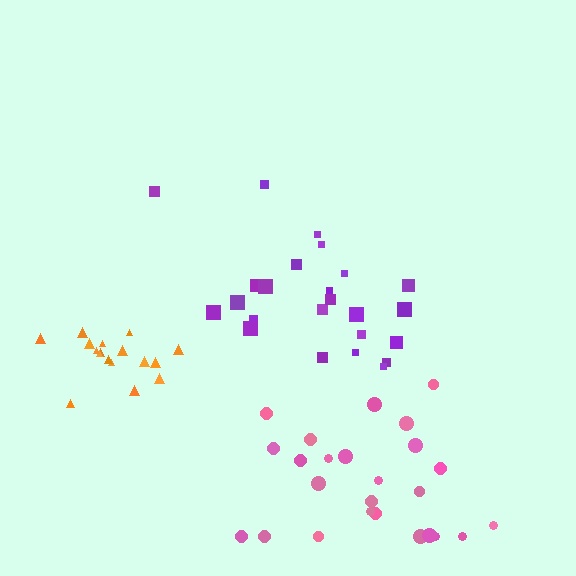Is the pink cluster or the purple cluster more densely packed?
Pink.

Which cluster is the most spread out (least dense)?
Purple.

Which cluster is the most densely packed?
Orange.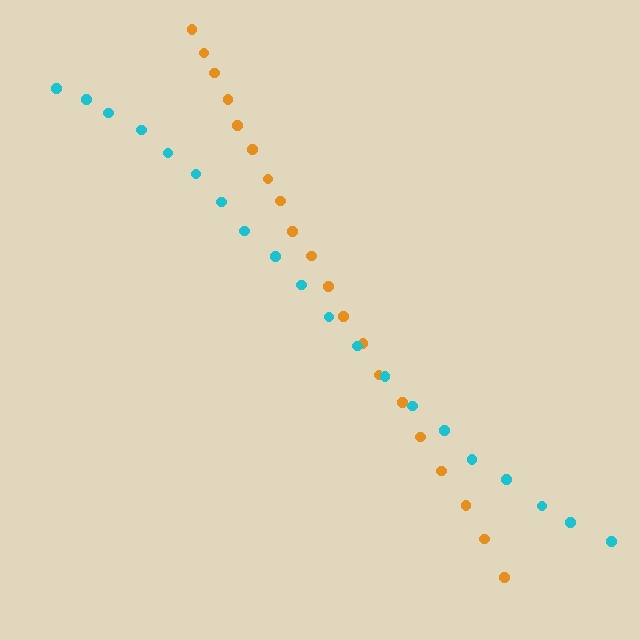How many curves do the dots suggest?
There are 2 distinct paths.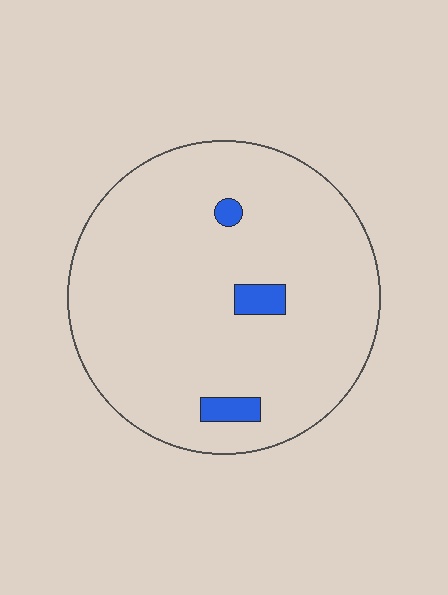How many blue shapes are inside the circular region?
3.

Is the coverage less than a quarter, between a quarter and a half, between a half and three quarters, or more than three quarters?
Less than a quarter.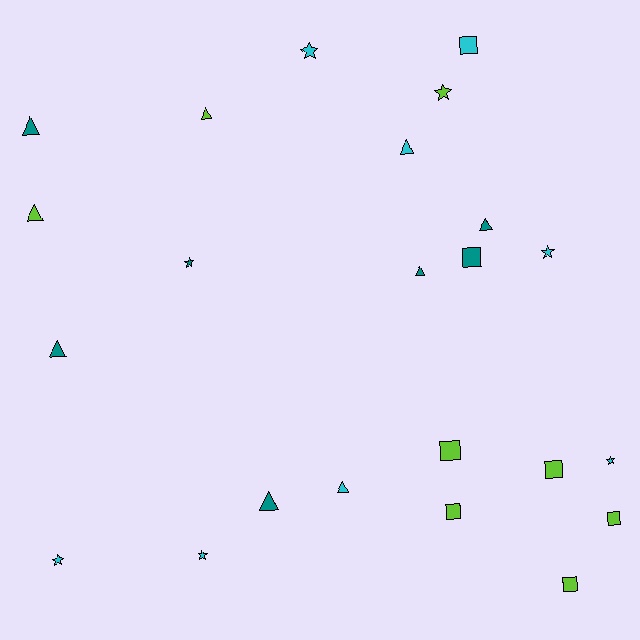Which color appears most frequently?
Cyan, with 8 objects.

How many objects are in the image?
There are 23 objects.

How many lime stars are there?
There is 1 lime star.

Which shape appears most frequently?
Triangle, with 9 objects.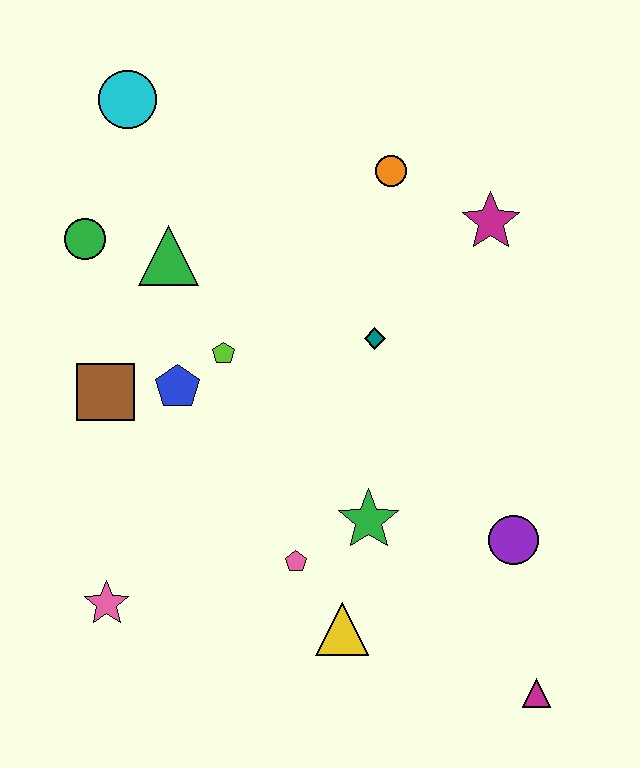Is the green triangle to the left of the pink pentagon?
Yes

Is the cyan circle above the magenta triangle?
Yes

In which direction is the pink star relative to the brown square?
The pink star is below the brown square.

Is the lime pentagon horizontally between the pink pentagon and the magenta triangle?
No